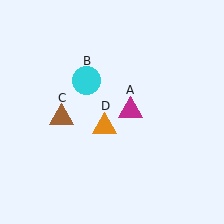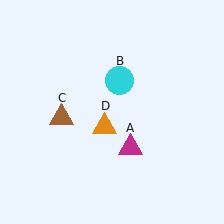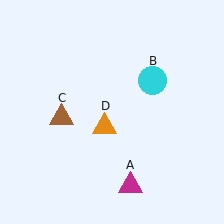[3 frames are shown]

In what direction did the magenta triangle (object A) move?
The magenta triangle (object A) moved down.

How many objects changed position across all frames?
2 objects changed position: magenta triangle (object A), cyan circle (object B).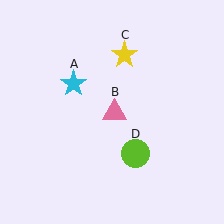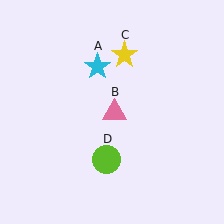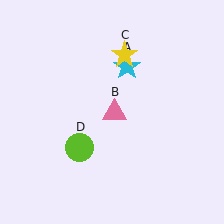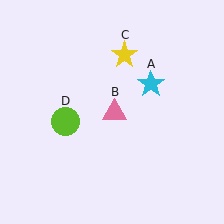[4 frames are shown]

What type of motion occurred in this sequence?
The cyan star (object A), lime circle (object D) rotated clockwise around the center of the scene.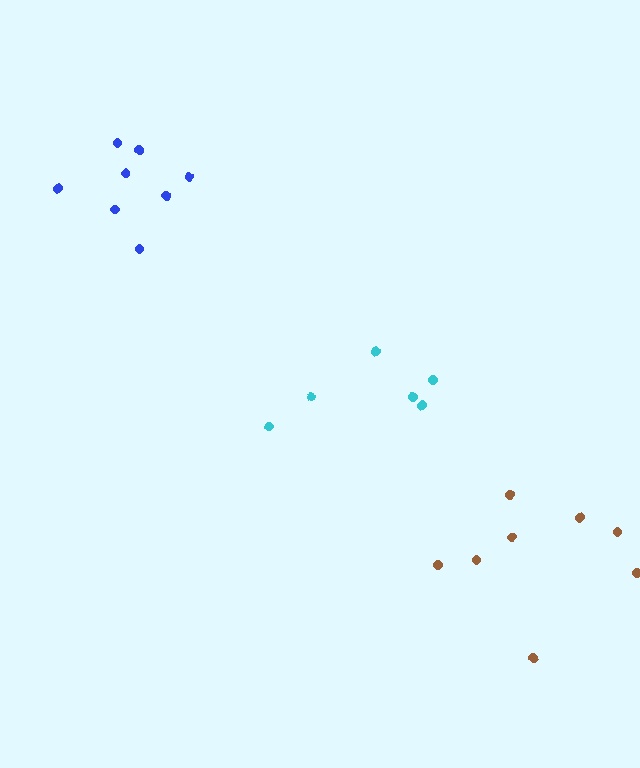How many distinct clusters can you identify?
There are 3 distinct clusters.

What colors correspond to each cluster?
The clusters are colored: cyan, blue, brown.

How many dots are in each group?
Group 1: 6 dots, Group 2: 8 dots, Group 3: 8 dots (22 total).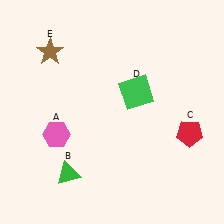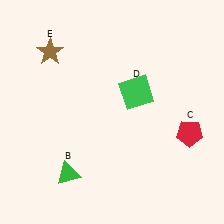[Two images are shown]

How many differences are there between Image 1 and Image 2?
There is 1 difference between the two images.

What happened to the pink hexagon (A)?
The pink hexagon (A) was removed in Image 2. It was in the bottom-left area of Image 1.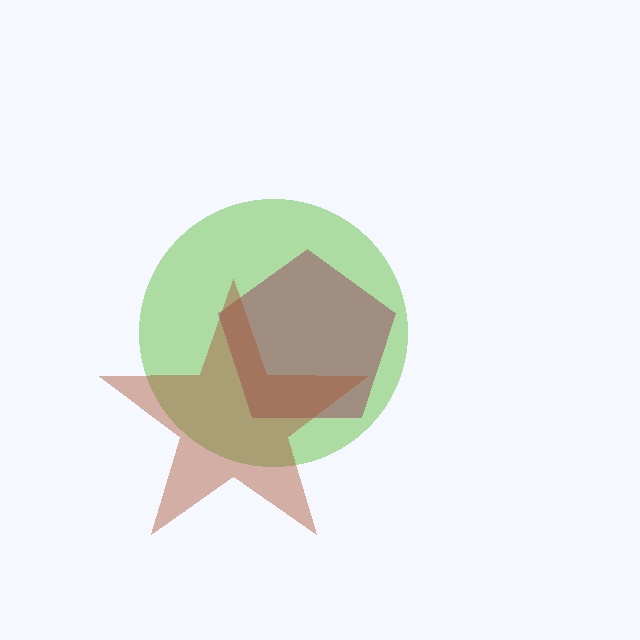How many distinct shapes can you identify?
There are 3 distinct shapes: a magenta pentagon, a lime circle, a brown star.